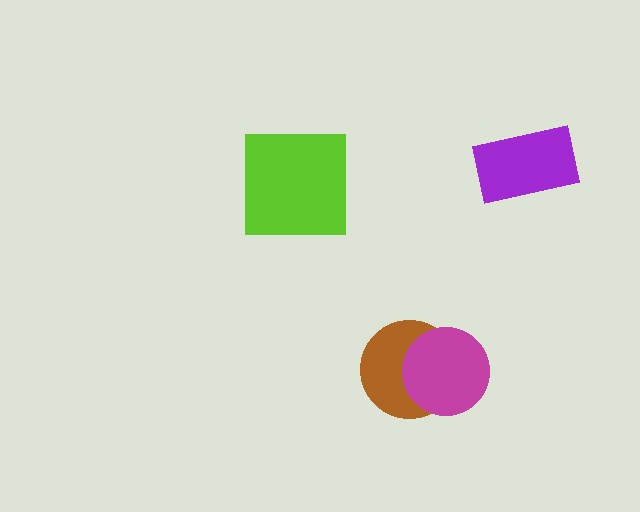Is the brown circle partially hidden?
Yes, it is partially covered by another shape.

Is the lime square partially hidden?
No, no other shape covers it.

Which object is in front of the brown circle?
The magenta circle is in front of the brown circle.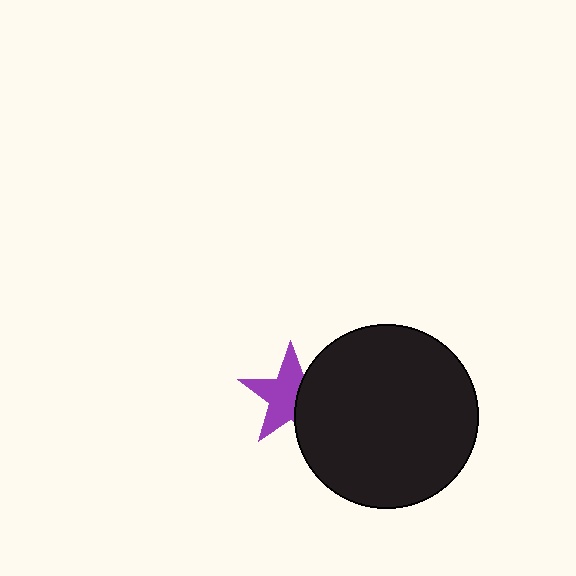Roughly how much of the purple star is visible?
About half of it is visible (roughly 63%).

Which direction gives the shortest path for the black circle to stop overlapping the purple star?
Moving right gives the shortest separation.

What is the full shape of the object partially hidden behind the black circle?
The partially hidden object is a purple star.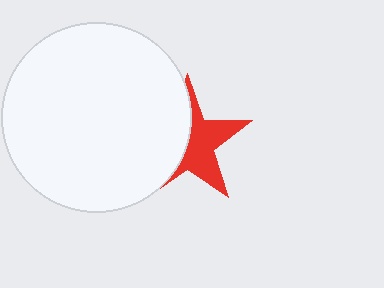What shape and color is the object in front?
The object in front is a white circle.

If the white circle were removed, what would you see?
You would see the complete red star.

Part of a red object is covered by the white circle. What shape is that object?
It is a star.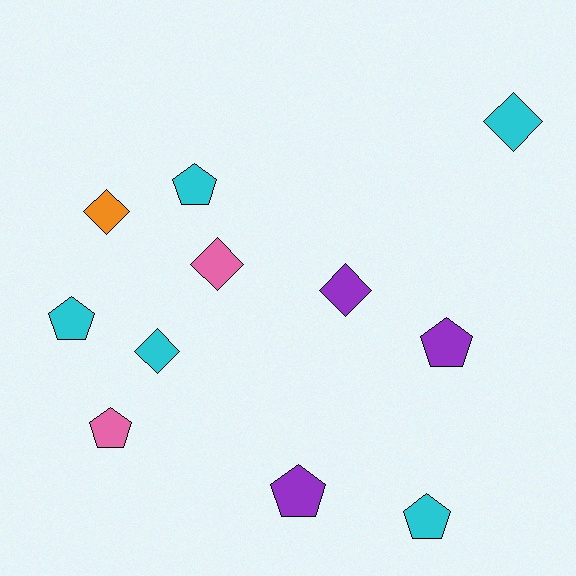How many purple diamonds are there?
There is 1 purple diamond.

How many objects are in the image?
There are 11 objects.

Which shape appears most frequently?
Pentagon, with 6 objects.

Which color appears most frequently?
Cyan, with 5 objects.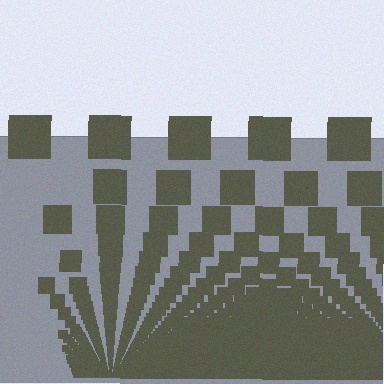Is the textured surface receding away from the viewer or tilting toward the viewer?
The surface appears to tilt toward the viewer. Texture elements get larger and sparser toward the top.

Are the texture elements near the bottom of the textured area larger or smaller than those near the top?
Smaller. The gradient is inverted — elements near the bottom are smaller and denser.